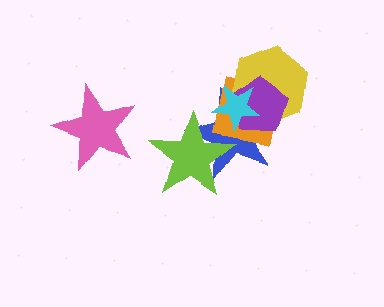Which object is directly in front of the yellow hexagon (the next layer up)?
The purple pentagon is directly in front of the yellow hexagon.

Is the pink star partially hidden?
No, no other shape covers it.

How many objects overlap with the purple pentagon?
4 objects overlap with the purple pentagon.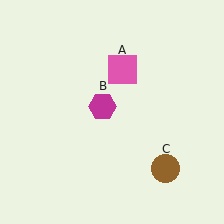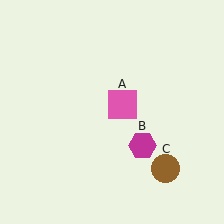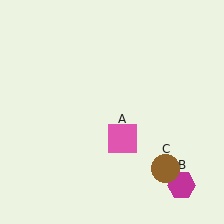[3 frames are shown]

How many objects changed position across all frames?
2 objects changed position: pink square (object A), magenta hexagon (object B).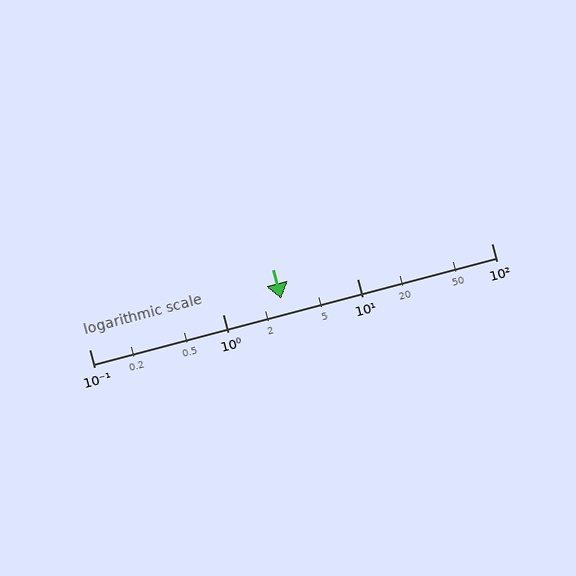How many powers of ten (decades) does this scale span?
The scale spans 3 decades, from 0.1 to 100.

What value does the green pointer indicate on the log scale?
The pointer indicates approximately 2.7.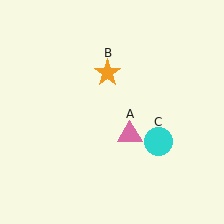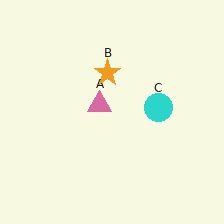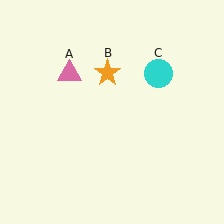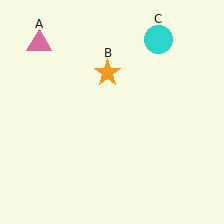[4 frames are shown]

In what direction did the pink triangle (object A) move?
The pink triangle (object A) moved up and to the left.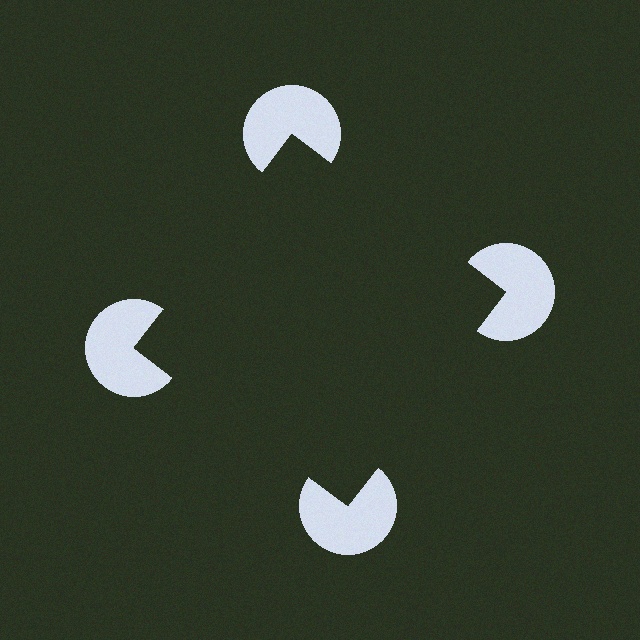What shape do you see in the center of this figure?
An illusory square — its edges are inferred from the aligned wedge cuts in the pac-man discs, not physically drawn.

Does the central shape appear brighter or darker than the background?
It typically appears slightly darker than the background, even though no actual brightness change is drawn.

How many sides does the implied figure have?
4 sides.